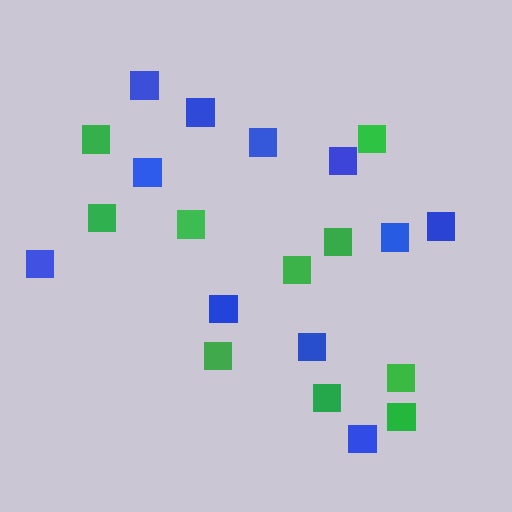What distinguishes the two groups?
There are 2 groups: one group of green squares (10) and one group of blue squares (11).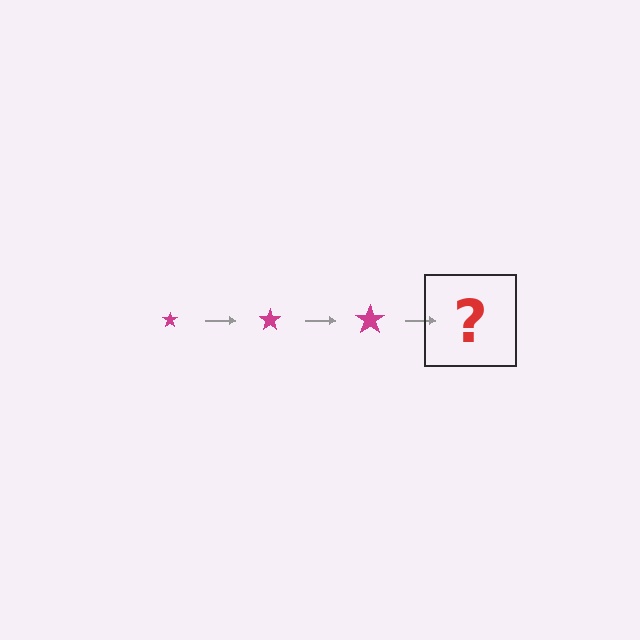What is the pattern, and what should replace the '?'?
The pattern is that the star gets progressively larger each step. The '?' should be a magenta star, larger than the previous one.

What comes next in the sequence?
The next element should be a magenta star, larger than the previous one.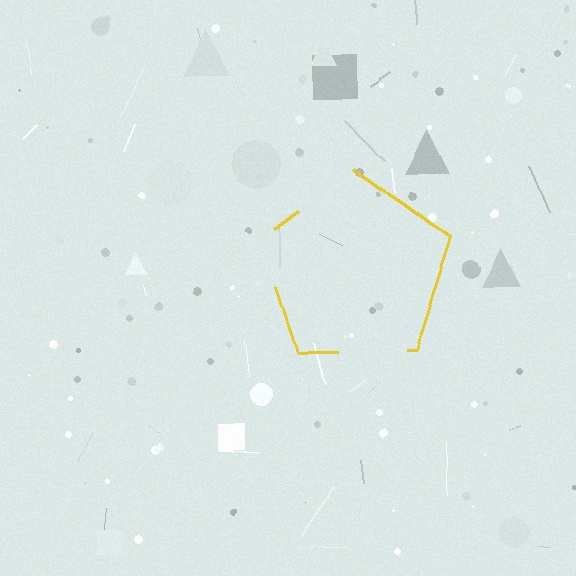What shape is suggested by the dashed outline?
The dashed outline suggests a pentagon.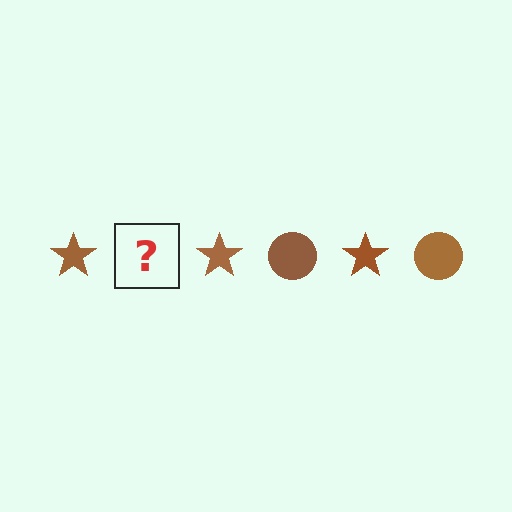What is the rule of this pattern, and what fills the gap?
The rule is that the pattern cycles through star, circle shapes in brown. The gap should be filled with a brown circle.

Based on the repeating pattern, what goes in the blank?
The blank should be a brown circle.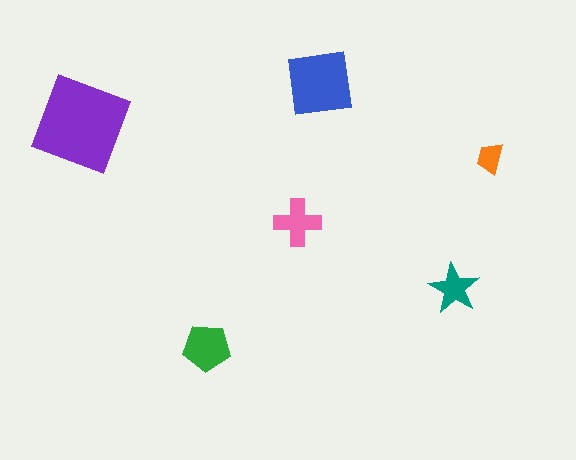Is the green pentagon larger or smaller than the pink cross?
Larger.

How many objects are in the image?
There are 6 objects in the image.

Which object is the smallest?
The orange trapezoid.